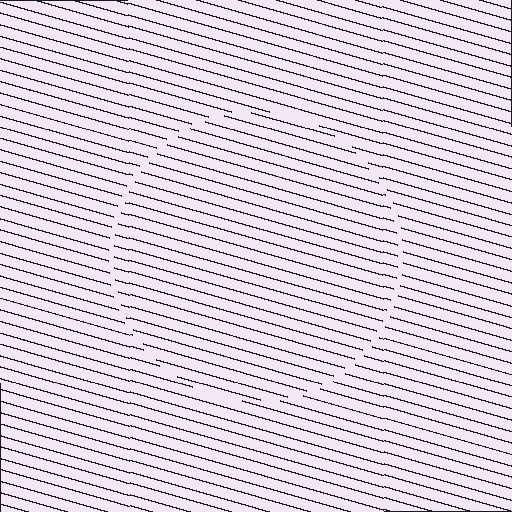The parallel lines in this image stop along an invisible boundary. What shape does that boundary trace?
An illusory circle. The interior of the shape contains the same grating, shifted by half a period — the contour is defined by the phase discontinuity where line-ends from the inner and outer gratings abut.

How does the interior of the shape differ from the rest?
The interior of the shape contains the same grating, shifted by half a period — the contour is defined by the phase discontinuity where line-ends from the inner and outer gratings abut.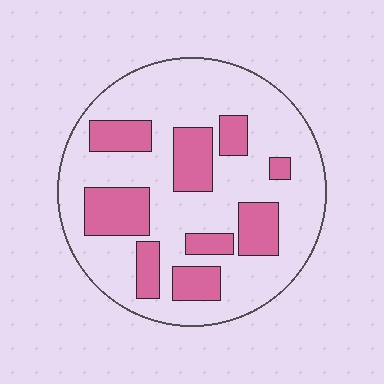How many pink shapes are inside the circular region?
9.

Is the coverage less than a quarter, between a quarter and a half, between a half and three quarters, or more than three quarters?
Between a quarter and a half.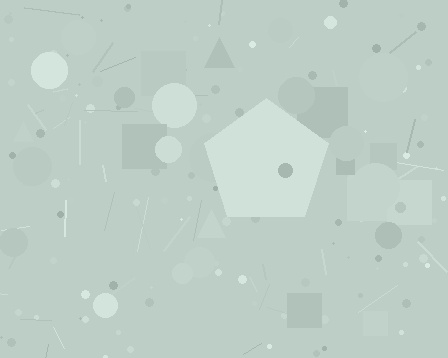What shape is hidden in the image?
A pentagon is hidden in the image.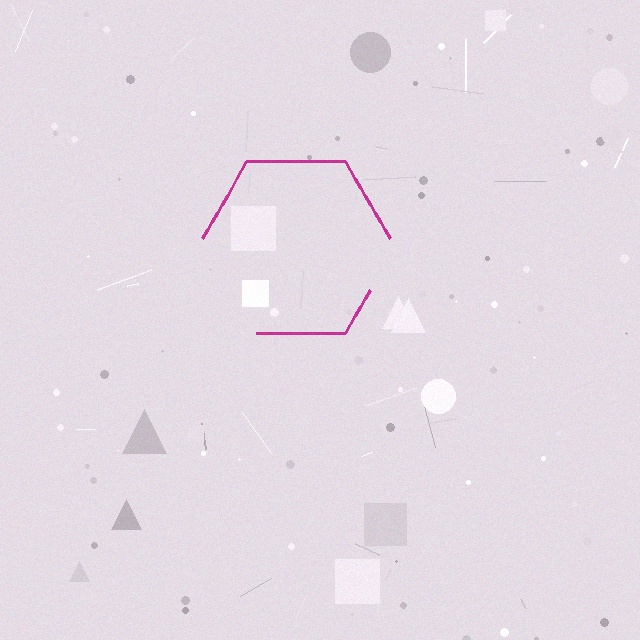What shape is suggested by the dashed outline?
The dashed outline suggests a hexagon.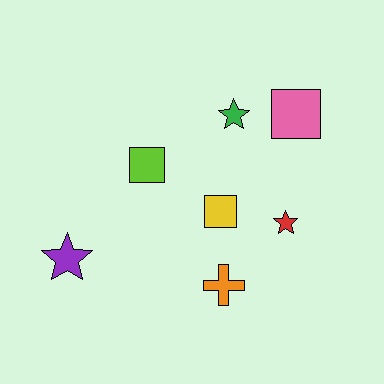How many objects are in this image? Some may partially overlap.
There are 7 objects.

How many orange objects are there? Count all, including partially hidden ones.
There is 1 orange object.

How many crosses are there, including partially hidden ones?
There is 1 cross.